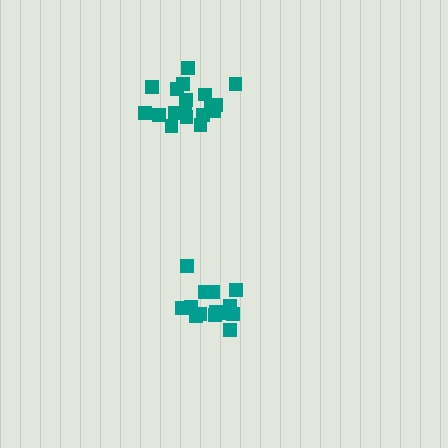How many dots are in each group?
Group 1: 14 dots, Group 2: 18 dots (32 total).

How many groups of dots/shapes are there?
There are 2 groups.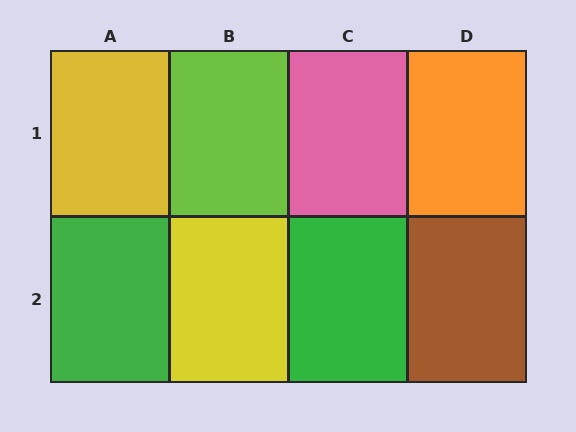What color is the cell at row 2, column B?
Yellow.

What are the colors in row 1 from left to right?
Yellow, lime, pink, orange.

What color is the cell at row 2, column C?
Green.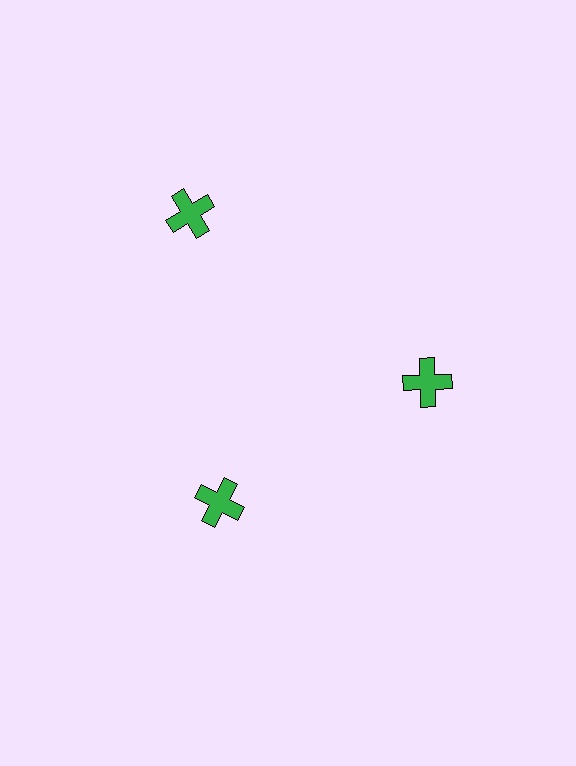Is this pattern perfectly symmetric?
No. The 3 green crosses are arranged in a ring, but one element near the 11 o'clock position is pushed outward from the center, breaking the 3-fold rotational symmetry.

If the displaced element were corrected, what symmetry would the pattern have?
It would have 3-fold rotational symmetry — the pattern would map onto itself every 120 degrees.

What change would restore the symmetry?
The symmetry would be restored by moving it inward, back onto the ring so that all 3 crosses sit at equal angles and equal distance from the center.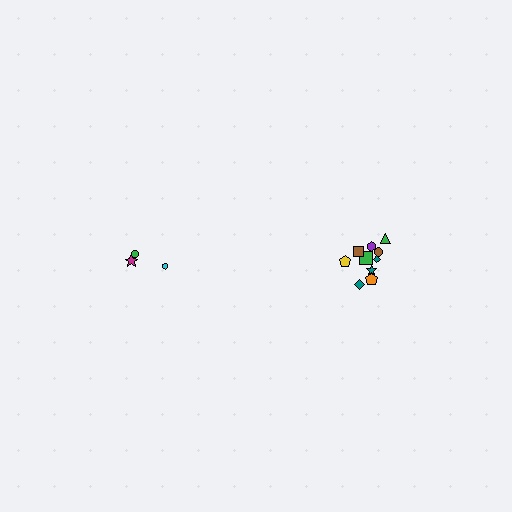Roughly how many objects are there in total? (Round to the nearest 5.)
Roughly 15 objects in total.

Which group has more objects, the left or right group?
The right group.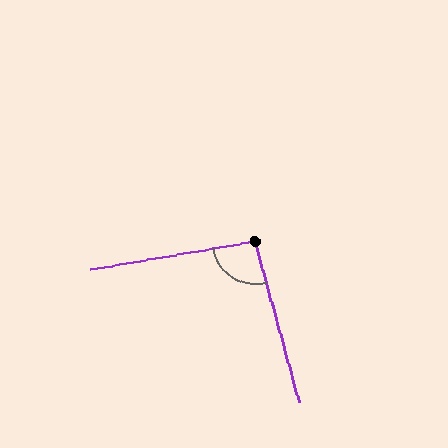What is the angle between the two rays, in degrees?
Approximately 96 degrees.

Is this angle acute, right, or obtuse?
It is obtuse.